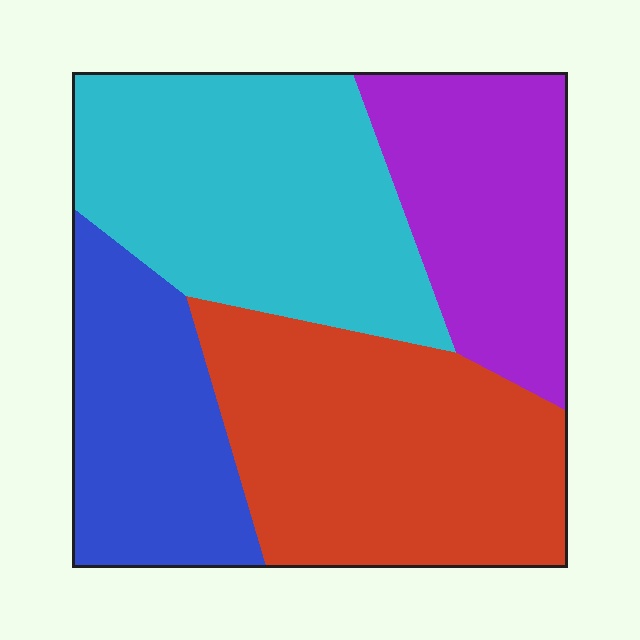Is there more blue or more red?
Red.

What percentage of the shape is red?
Red covers roughly 30% of the shape.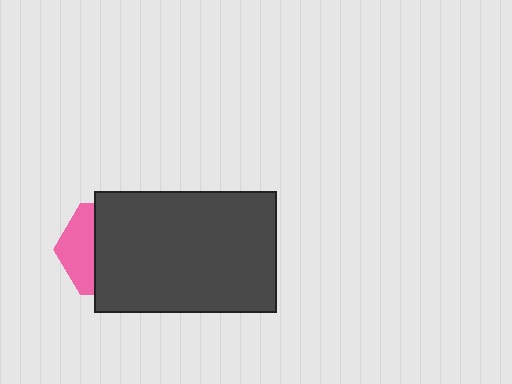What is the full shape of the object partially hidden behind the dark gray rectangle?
The partially hidden object is a pink hexagon.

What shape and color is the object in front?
The object in front is a dark gray rectangle.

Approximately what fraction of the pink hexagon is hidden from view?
Roughly 66% of the pink hexagon is hidden behind the dark gray rectangle.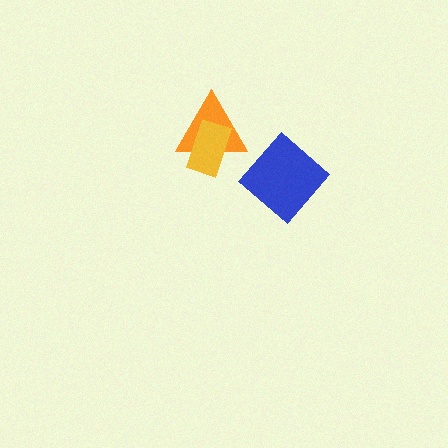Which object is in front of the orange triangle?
The yellow rectangle is in front of the orange triangle.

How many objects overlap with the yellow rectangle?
1 object overlaps with the yellow rectangle.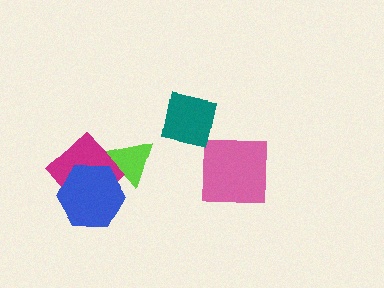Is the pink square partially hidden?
No, no other shape covers it.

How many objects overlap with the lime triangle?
2 objects overlap with the lime triangle.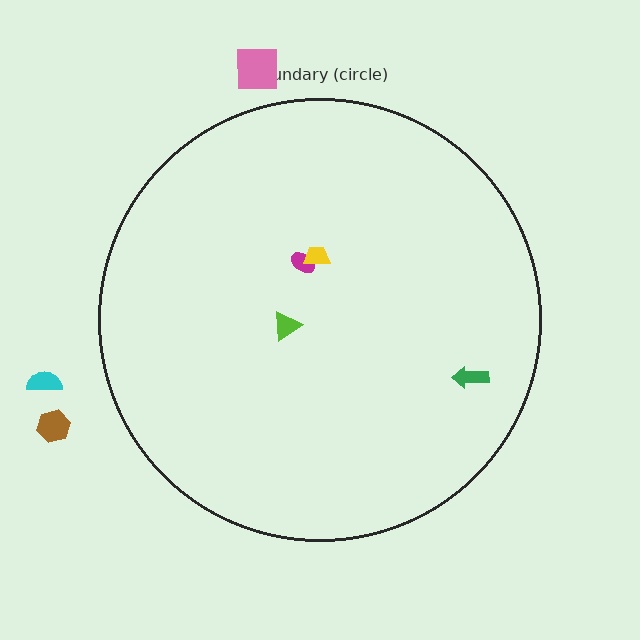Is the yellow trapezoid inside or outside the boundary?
Inside.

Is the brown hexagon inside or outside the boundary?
Outside.